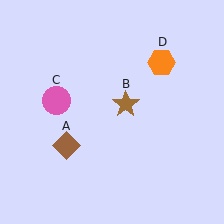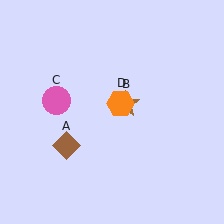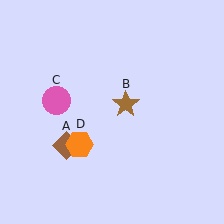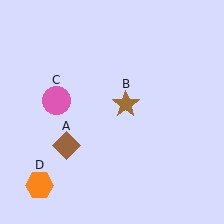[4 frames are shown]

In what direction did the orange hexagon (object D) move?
The orange hexagon (object D) moved down and to the left.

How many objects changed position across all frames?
1 object changed position: orange hexagon (object D).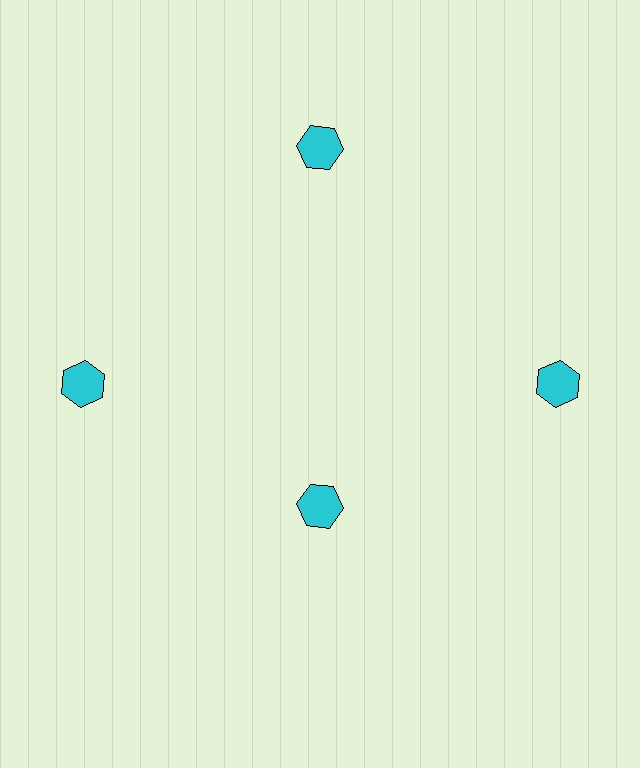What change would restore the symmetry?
The symmetry would be restored by moving it outward, back onto the ring so that all 4 hexagons sit at equal angles and equal distance from the center.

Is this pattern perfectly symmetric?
No. The 4 cyan hexagons are arranged in a ring, but one element near the 6 o'clock position is pulled inward toward the center, breaking the 4-fold rotational symmetry.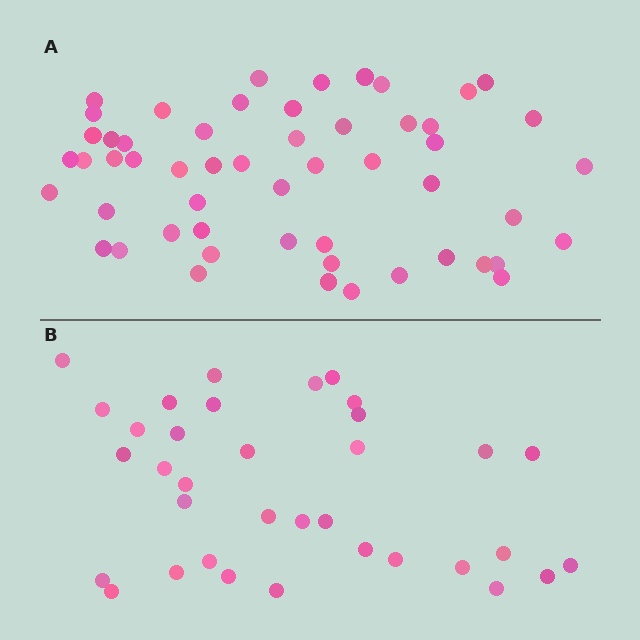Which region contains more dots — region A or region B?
Region A (the top region) has more dots.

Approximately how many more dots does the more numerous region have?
Region A has approximately 20 more dots than region B.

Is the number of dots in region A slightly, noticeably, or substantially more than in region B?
Region A has substantially more. The ratio is roughly 1.5 to 1.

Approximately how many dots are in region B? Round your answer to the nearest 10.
About 40 dots. (The exact count is 35, which rounds to 40.)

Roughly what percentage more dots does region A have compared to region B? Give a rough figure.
About 55% more.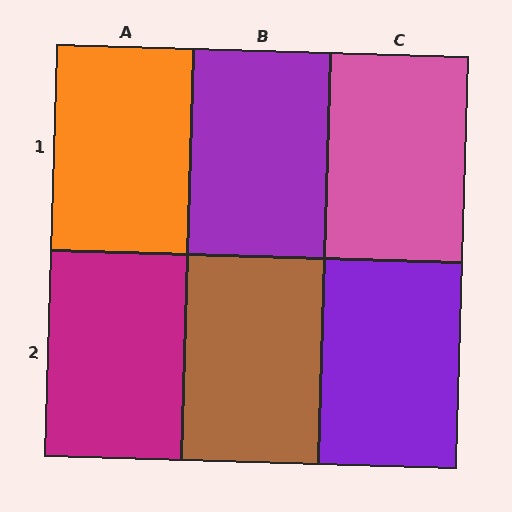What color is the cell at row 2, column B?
Brown.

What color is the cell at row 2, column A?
Magenta.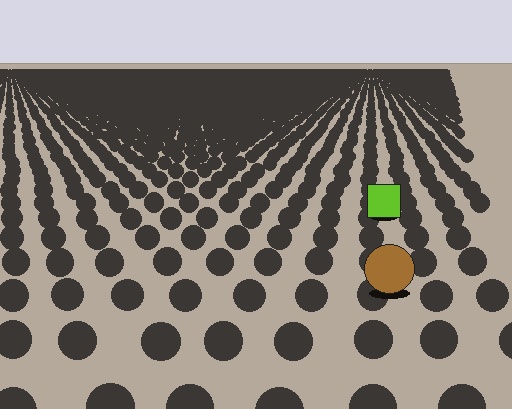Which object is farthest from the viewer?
The lime square is farthest from the viewer. It appears smaller and the ground texture around it is denser.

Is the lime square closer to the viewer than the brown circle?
No. The brown circle is closer — you can tell from the texture gradient: the ground texture is coarser near it.